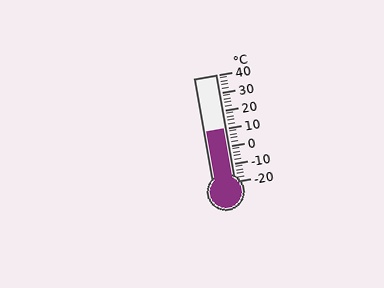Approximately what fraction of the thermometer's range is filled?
The thermometer is filled to approximately 50% of its range.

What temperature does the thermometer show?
The thermometer shows approximately 10°C.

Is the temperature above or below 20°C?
The temperature is below 20°C.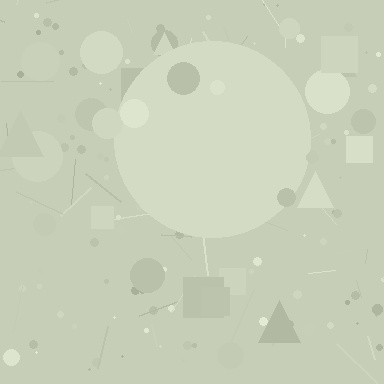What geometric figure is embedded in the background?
A circle is embedded in the background.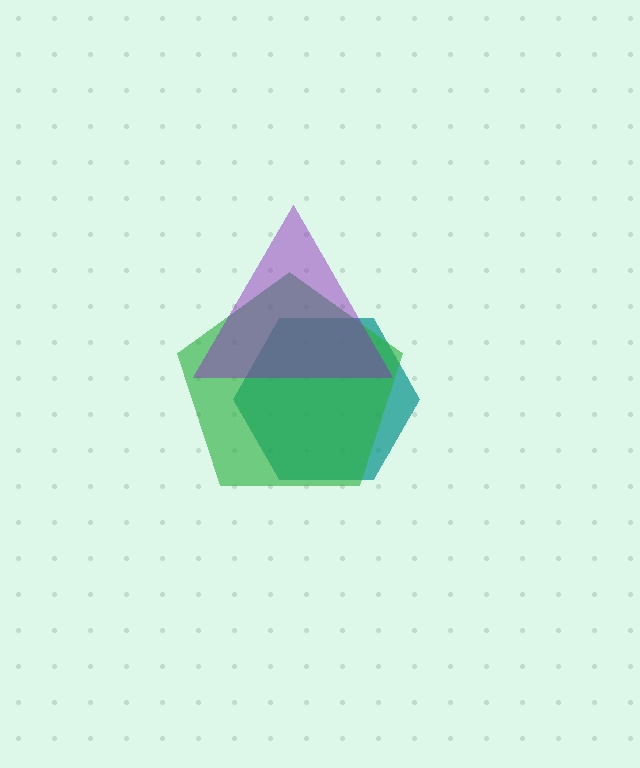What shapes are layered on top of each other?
The layered shapes are: a teal hexagon, a green pentagon, a purple triangle.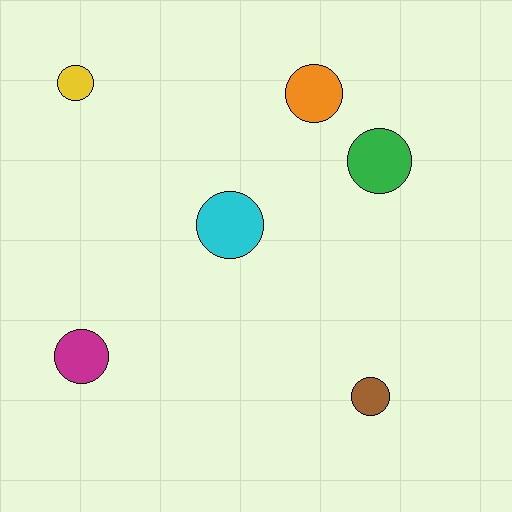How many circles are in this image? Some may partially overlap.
There are 6 circles.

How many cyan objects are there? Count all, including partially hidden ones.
There is 1 cyan object.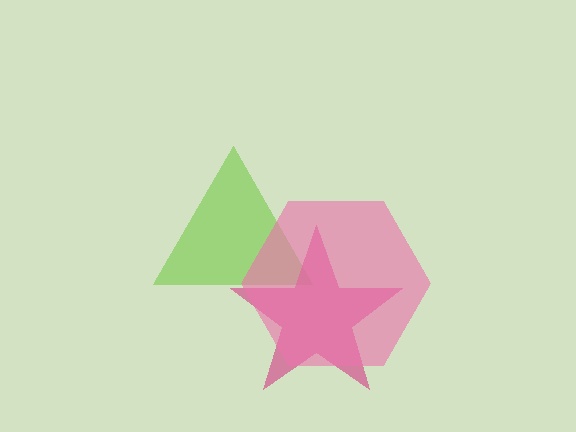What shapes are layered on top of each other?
The layered shapes are: a lime triangle, a magenta star, a pink hexagon.